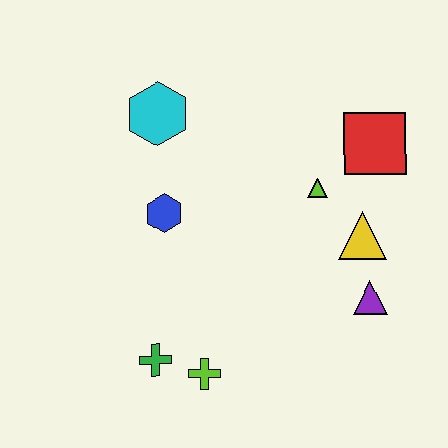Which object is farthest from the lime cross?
The red square is farthest from the lime cross.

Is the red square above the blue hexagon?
Yes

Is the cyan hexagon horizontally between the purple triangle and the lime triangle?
No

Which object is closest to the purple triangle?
The yellow triangle is closest to the purple triangle.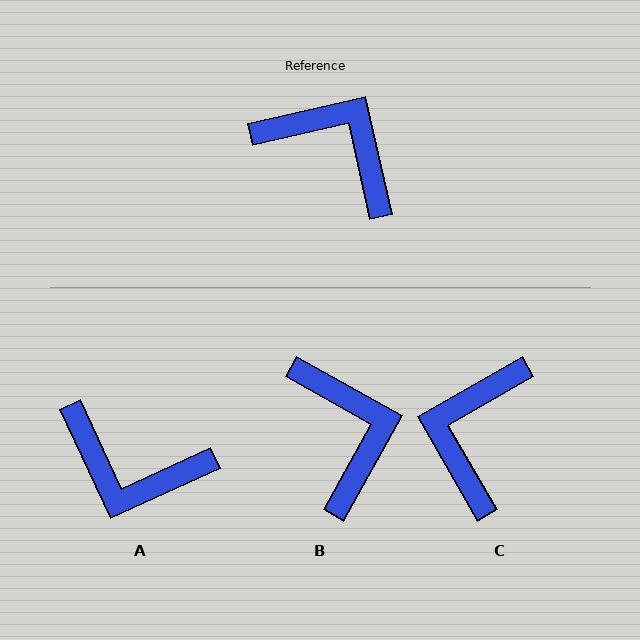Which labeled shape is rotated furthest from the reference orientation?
A, about 168 degrees away.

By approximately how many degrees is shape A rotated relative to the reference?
Approximately 168 degrees clockwise.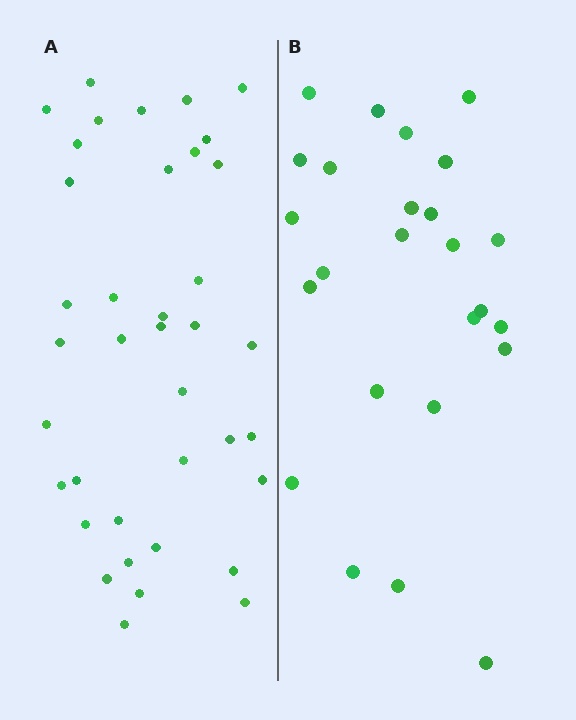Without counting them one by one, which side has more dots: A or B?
Region A (the left region) has more dots.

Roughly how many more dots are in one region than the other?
Region A has approximately 15 more dots than region B.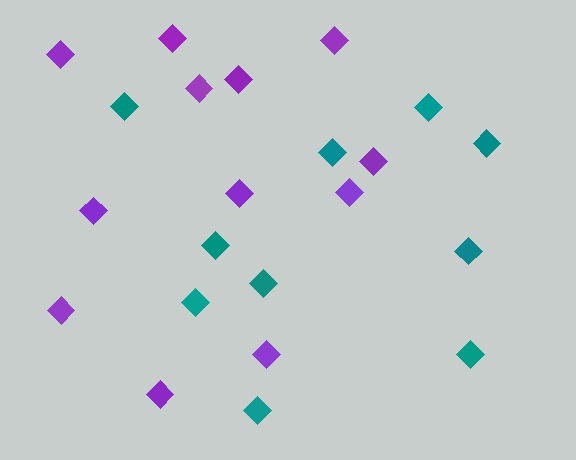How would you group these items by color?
There are 2 groups: one group of purple diamonds (12) and one group of teal diamonds (10).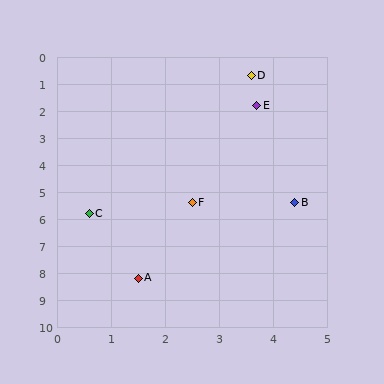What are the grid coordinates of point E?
Point E is at approximately (3.7, 1.8).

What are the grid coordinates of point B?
Point B is at approximately (4.4, 5.4).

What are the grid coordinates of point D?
Point D is at approximately (3.6, 0.7).